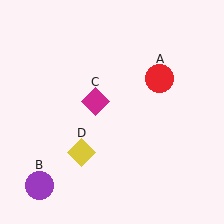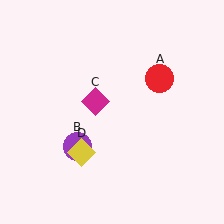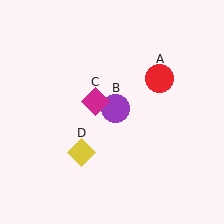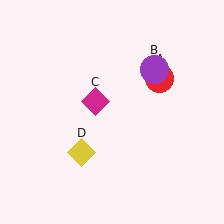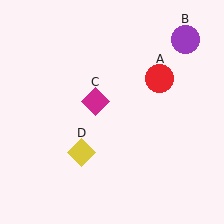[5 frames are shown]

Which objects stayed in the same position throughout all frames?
Red circle (object A) and magenta diamond (object C) and yellow diamond (object D) remained stationary.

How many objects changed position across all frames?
1 object changed position: purple circle (object B).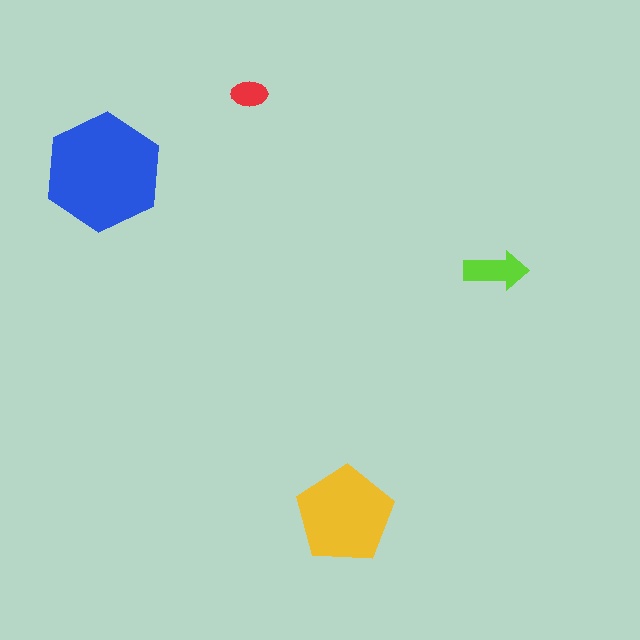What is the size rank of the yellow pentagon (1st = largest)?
2nd.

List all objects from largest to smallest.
The blue hexagon, the yellow pentagon, the lime arrow, the red ellipse.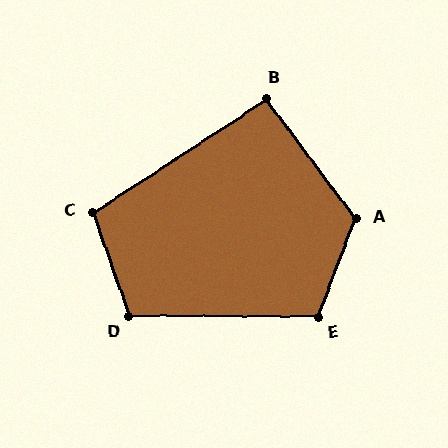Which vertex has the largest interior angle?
A, at approximately 122 degrees.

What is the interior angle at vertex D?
Approximately 110 degrees (obtuse).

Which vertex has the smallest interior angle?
B, at approximately 94 degrees.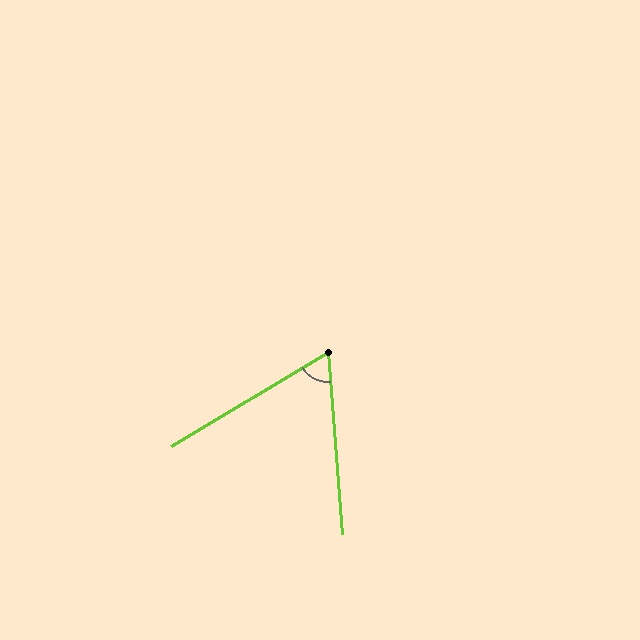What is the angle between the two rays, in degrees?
Approximately 63 degrees.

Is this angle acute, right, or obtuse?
It is acute.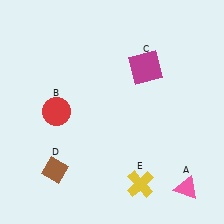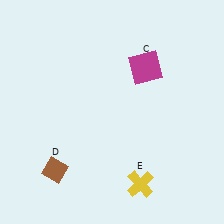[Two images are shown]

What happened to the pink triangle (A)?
The pink triangle (A) was removed in Image 2. It was in the bottom-right area of Image 1.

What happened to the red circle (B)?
The red circle (B) was removed in Image 2. It was in the top-left area of Image 1.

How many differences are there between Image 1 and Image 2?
There are 2 differences between the two images.